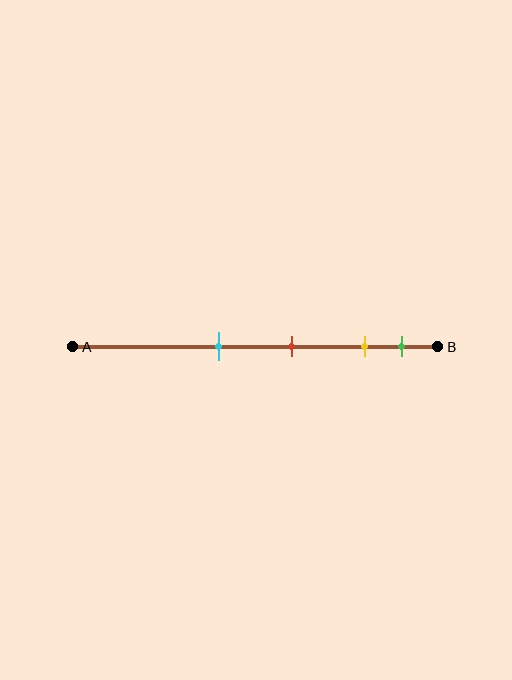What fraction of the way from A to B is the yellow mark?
The yellow mark is approximately 80% (0.8) of the way from A to B.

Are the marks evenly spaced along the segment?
No, the marks are not evenly spaced.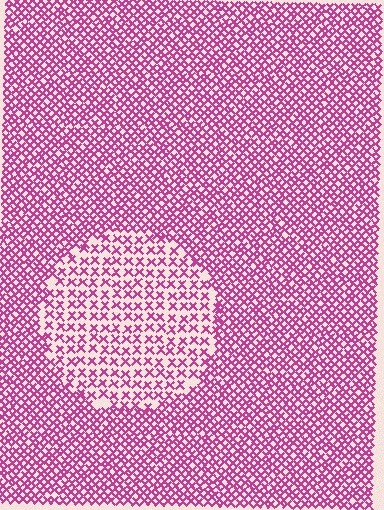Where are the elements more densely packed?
The elements are more densely packed outside the circle boundary.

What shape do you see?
I see a circle.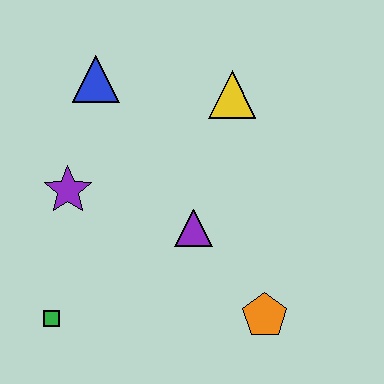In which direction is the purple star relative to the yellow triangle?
The purple star is to the left of the yellow triangle.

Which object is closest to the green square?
The purple star is closest to the green square.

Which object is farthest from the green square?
The yellow triangle is farthest from the green square.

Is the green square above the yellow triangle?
No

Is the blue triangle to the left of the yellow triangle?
Yes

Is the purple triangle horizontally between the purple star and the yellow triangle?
Yes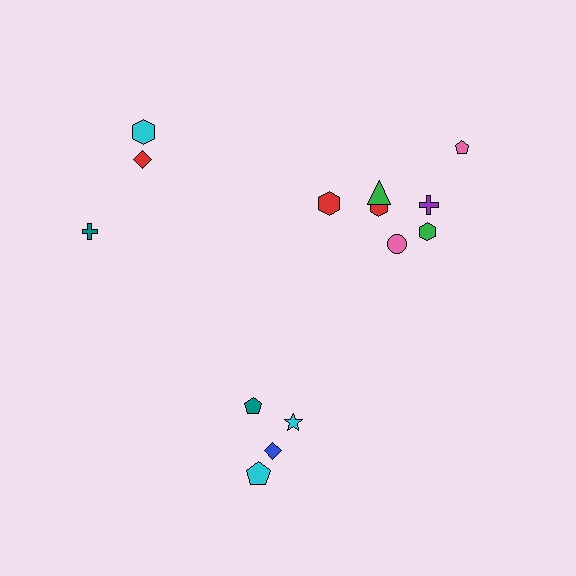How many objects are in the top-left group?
There are 3 objects.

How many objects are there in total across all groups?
There are 14 objects.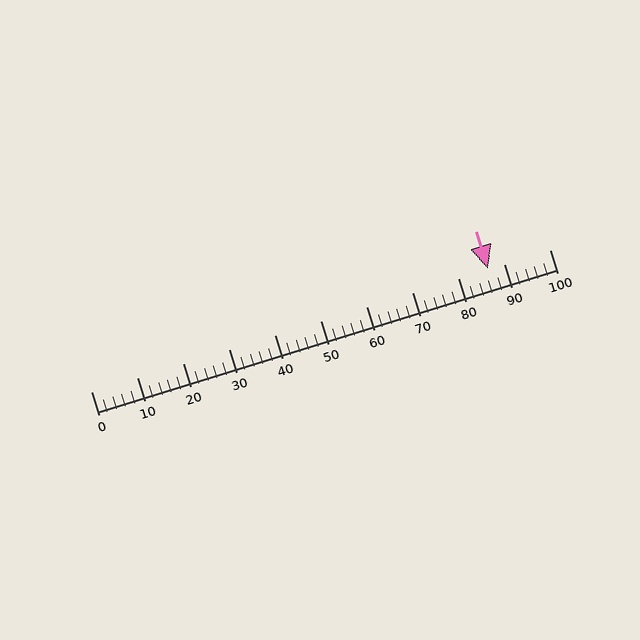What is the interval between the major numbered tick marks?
The major tick marks are spaced 10 units apart.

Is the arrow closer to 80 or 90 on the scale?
The arrow is closer to 90.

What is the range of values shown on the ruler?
The ruler shows values from 0 to 100.